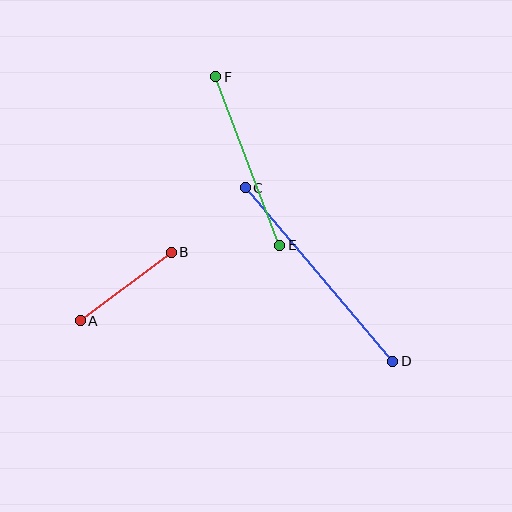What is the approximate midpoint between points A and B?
The midpoint is at approximately (126, 287) pixels.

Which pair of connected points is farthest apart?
Points C and D are farthest apart.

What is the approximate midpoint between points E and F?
The midpoint is at approximately (248, 161) pixels.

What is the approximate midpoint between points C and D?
The midpoint is at approximately (319, 274) pixels.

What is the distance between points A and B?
The distance is approximately 114 pixels.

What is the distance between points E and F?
The distance is approximately 180 pixels.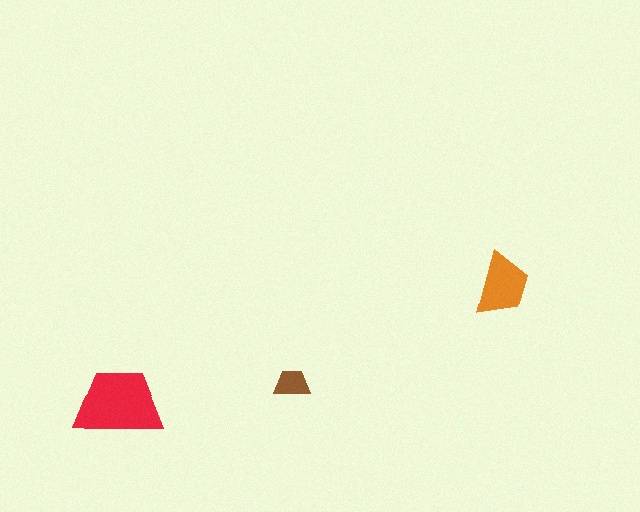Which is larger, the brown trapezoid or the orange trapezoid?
The orange one.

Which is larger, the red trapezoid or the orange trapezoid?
The red one.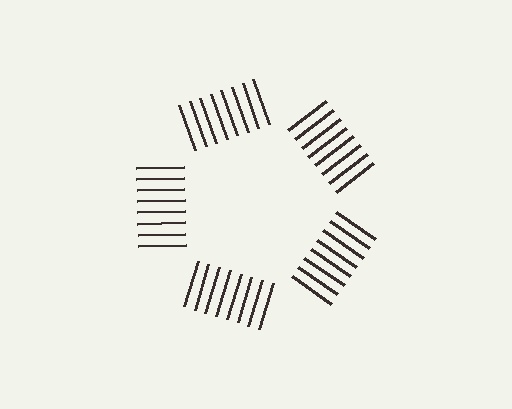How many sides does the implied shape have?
5 sides — the line-ends trace a pentagon.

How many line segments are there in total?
40 — 8 along each of the 5 edges.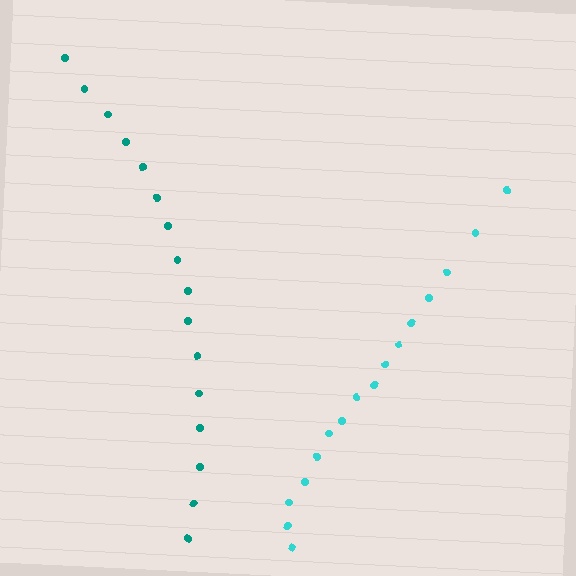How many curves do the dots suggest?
There are 2 distinct paths.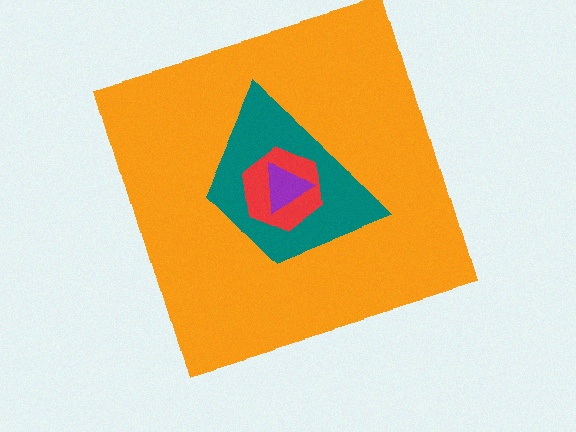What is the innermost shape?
The purple triangle.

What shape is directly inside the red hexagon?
The purple triangle.